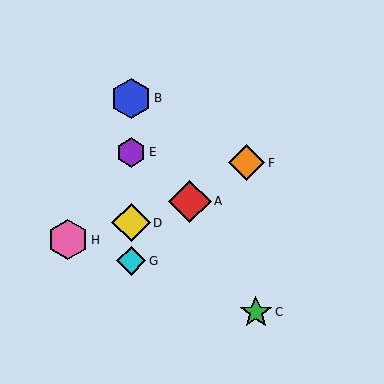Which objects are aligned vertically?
Objects B, D, E, G are aligned vertically.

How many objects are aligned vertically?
4 objects (B, D, E, G) are aligned vertically.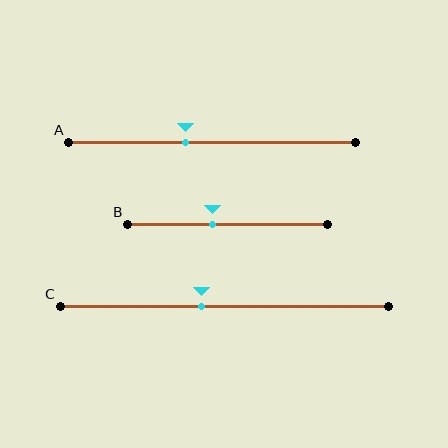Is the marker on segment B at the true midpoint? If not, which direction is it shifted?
No, the marker on segment B is shifted to the left by about 8% of the segment length.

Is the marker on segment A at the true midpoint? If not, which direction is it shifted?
No, the marker on segment A is shifted to the left by about 9% of the segment length.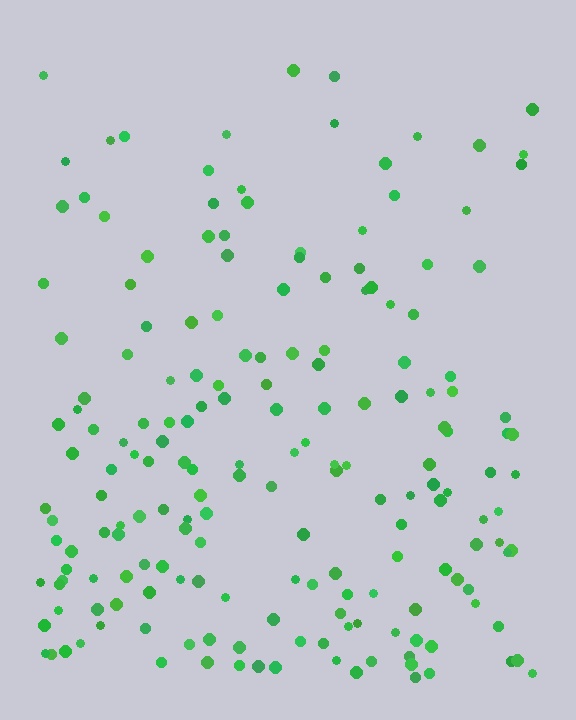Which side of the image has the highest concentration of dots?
The bottom.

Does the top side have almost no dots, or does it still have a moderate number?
Still a moderate number, just noticeably fewer than the bottom.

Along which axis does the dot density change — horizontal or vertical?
Vertical.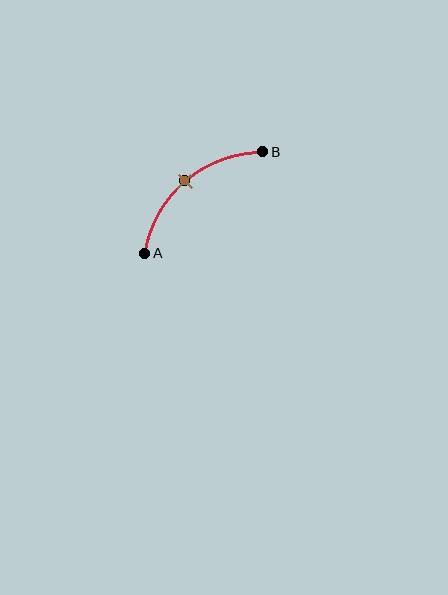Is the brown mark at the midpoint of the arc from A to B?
Yes. The brown mark lies on the arc at equal arc-length from both A and B — it is the arc midpoint.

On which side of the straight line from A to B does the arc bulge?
The arc bulges above and to the left of the straight line connecting A and B.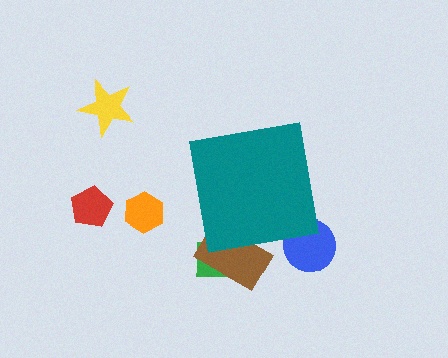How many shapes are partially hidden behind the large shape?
3 shapes are partially hidden.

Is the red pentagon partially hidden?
No, the red pentagon is fully visible.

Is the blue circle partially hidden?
Yes, the blue circle is partially hidden behind the teal square.